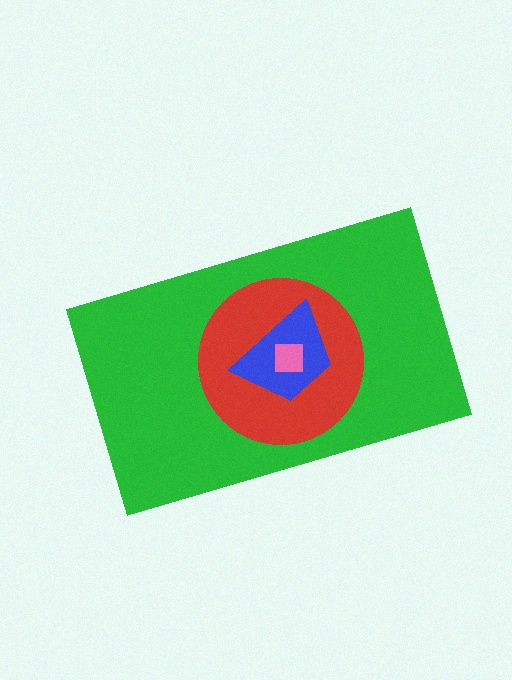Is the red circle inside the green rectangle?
Yes.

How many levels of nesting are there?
4.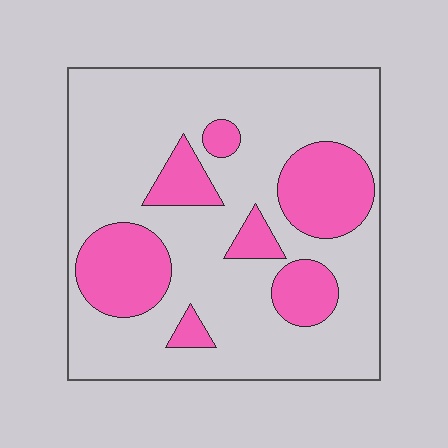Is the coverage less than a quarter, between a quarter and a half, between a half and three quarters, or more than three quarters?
Between a quarter and a half.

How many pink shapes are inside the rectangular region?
7.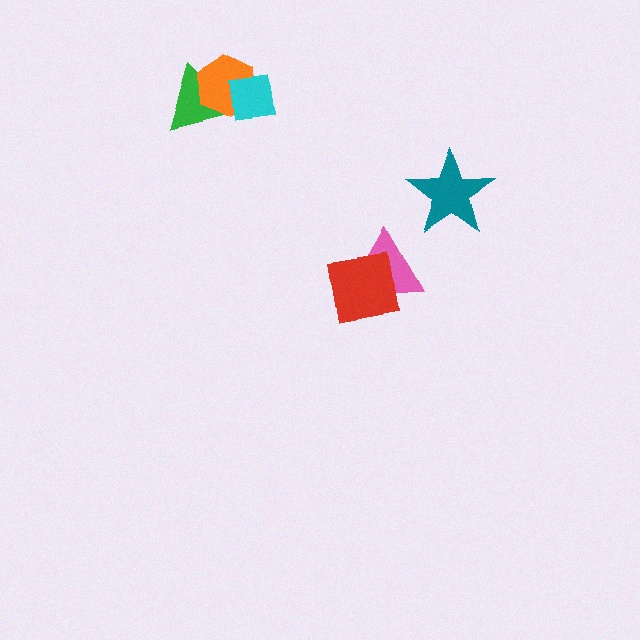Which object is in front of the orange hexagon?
The cyan square is in front of the orange hexagon.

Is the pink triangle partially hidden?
Yes, it is partially covered by another shape.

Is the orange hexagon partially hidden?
Yes, it is partially covered by another shape.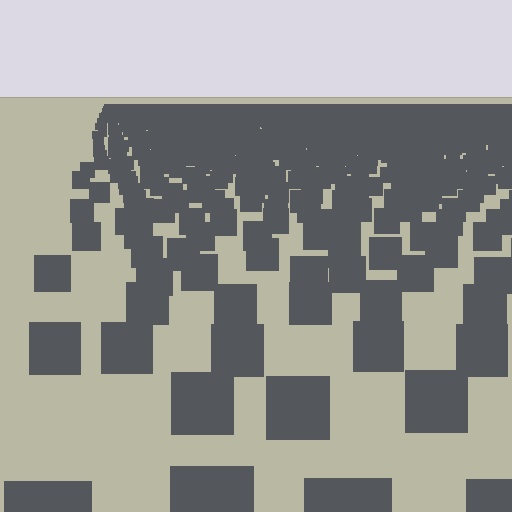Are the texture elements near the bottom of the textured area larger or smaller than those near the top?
Larger. Near the bottom, elements are closer to the viewer and appear at a bigger on-screen size.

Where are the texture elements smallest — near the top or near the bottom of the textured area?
Near the top.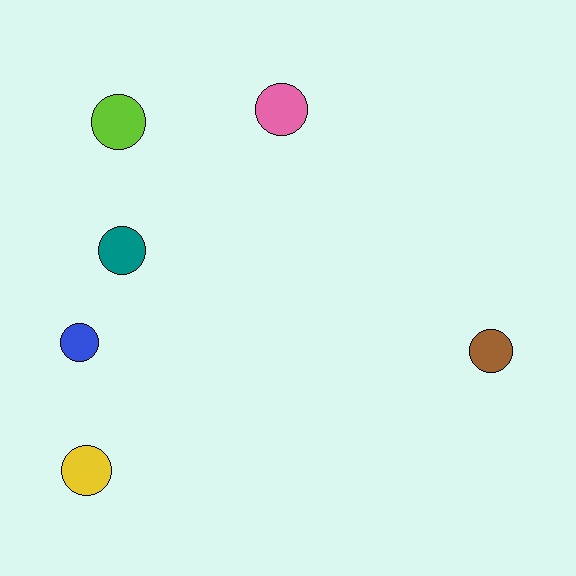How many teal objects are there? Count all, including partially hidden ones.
There is 1 teal object.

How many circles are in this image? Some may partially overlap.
There are 6 circles.